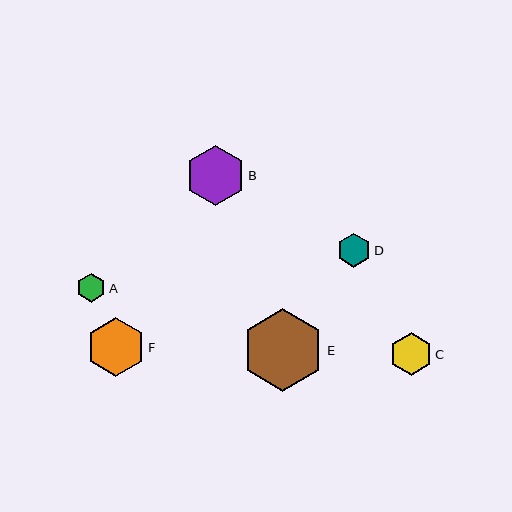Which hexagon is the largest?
Hexagon E is the largest with a size of approximately 82 pixels.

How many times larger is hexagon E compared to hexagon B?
Hexagon E is approximately 1.4 times the size of hexagon B.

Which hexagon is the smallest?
Hexagon A is the smallest with a size of approximately 29 pixels.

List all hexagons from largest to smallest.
From largest to smallest: E, B, F, C, D, A.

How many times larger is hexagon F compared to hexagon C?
Hexagon F is approximately 1.4 times the size of hexagon C.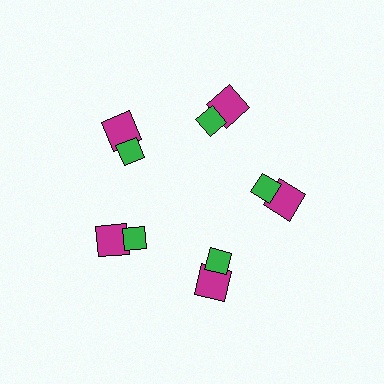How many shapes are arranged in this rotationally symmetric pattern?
There are 10 shapes, arranged in 5 groups of 2.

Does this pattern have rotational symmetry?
Yes, this pattern has 5-fold rotational symmetry. It looks the same after rotating 72 degrees around the center.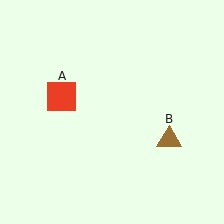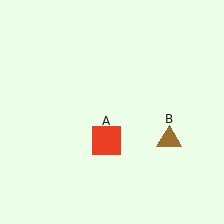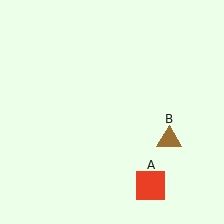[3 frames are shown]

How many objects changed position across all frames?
1 object changed position: red square (object A).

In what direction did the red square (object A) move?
The red square (object A) moved down and to the right.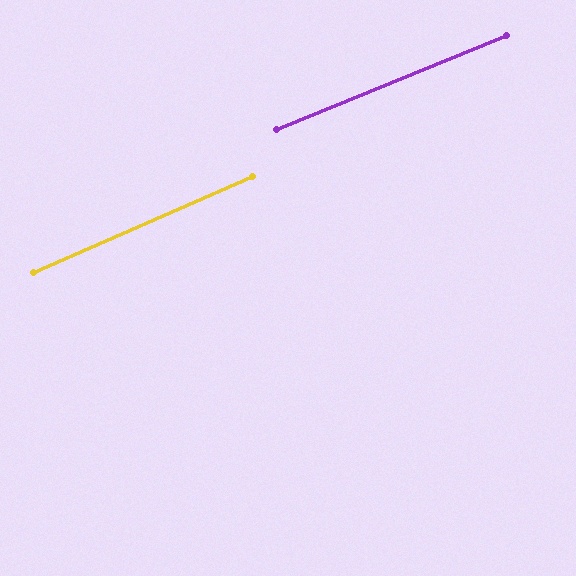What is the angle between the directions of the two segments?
Approximately 1 degree.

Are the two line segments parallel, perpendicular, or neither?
Parallel — their directions differ by only 1.5°.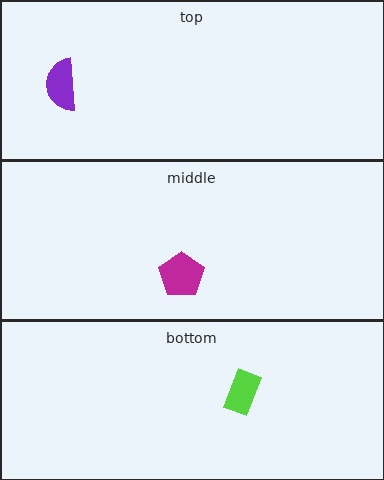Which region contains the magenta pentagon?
The middle region.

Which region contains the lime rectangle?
The bottom region.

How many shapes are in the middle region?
1.